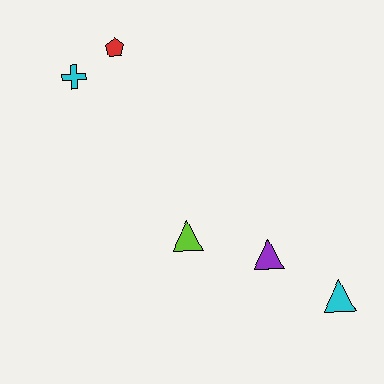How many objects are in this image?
There are 5 objects.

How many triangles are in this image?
There are 3 triangles.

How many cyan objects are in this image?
There are 2 cyan objects.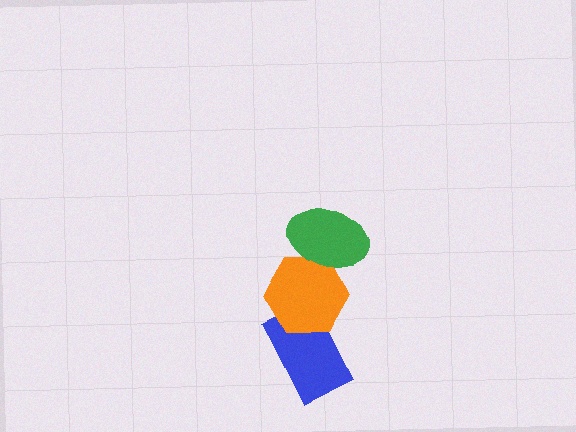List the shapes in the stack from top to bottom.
From top to bottom: the green ellipse, the orange hexagon, the blue rectangle.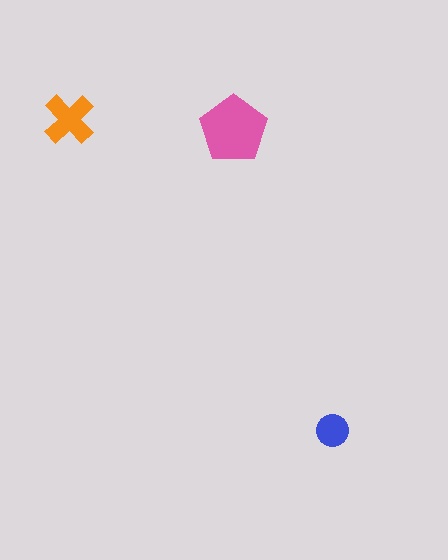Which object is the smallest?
The blue circle.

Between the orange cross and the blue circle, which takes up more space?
The orange cross.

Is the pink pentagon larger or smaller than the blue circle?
Larger.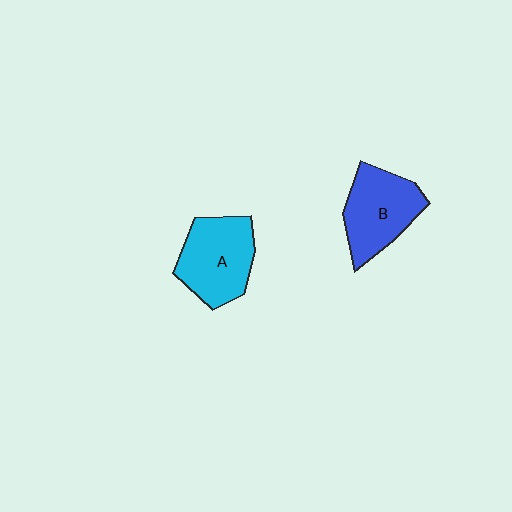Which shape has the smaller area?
Shape B (blue).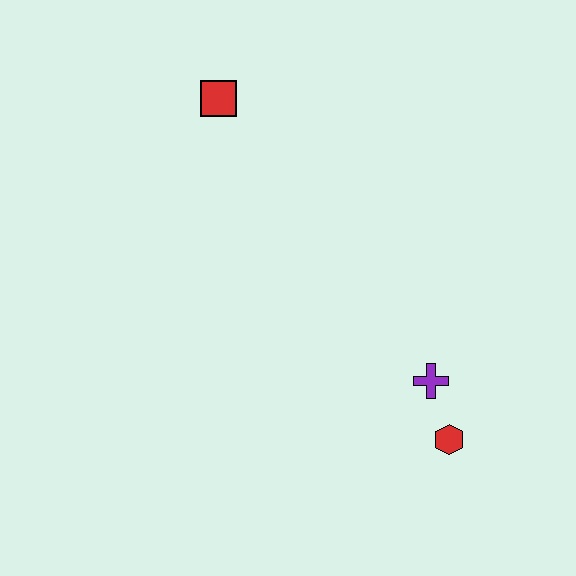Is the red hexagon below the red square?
Yes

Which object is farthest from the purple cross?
The red square is farthest from the purple cross.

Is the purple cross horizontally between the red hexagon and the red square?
Yes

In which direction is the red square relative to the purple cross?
The red square is above the purple cross.